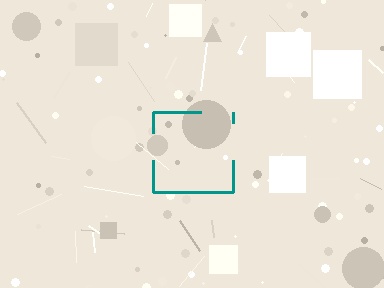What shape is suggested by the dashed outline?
The dashed outline suggests a square.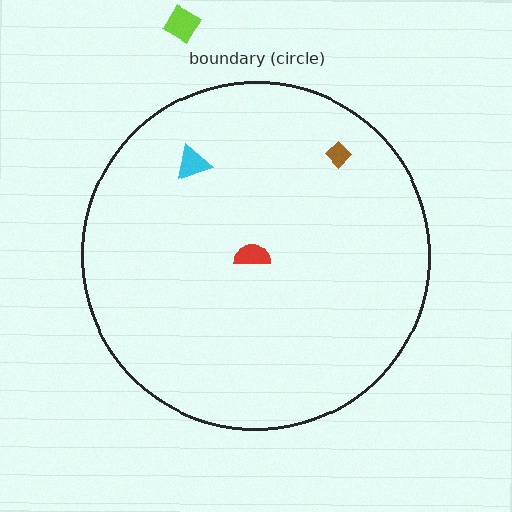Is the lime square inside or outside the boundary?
Outside.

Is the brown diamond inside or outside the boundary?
Inside.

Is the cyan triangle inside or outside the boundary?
Inside.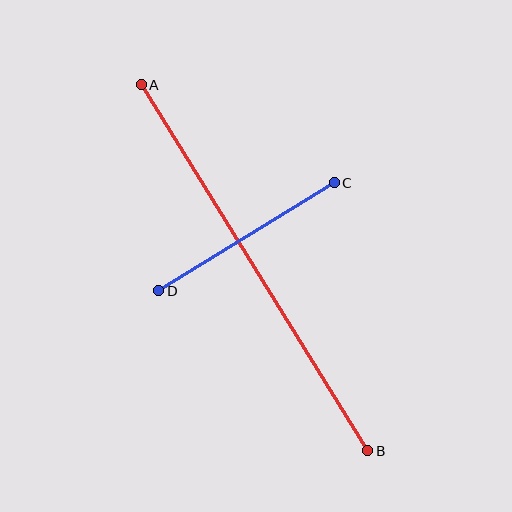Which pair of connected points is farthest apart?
Points A and B are farthest apart.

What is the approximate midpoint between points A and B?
The midpoint is at approximately (255, 268) pixels.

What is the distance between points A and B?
The distance is approximately 430 pixels.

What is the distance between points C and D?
The distance is approximately 206 pixels.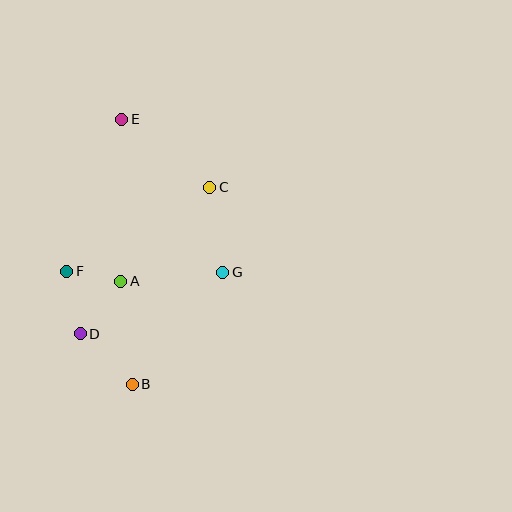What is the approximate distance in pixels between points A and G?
The distance between A and G is approximately 102 pixels.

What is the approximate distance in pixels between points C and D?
The distance between C and D is approximately 196 pixels.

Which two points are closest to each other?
Points A and F are closest to each other.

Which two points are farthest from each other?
Points B and E are farthest from each other.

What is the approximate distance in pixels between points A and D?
The distance between A and D is approximately 66 pixels.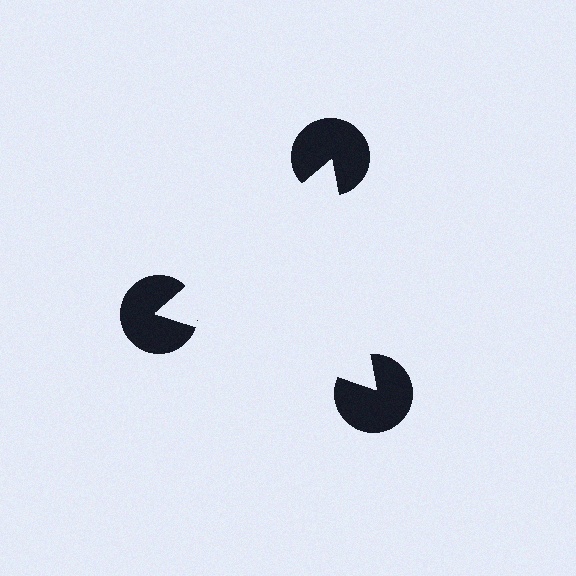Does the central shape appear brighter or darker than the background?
It typically appears slightly brighter than the background, even though no actual brightness change is drawn.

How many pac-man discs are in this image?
There are 3 — one at each vertex of the illusory triangle.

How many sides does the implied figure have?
3 sides.